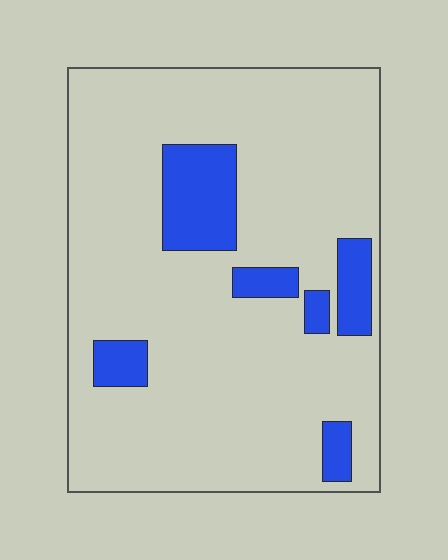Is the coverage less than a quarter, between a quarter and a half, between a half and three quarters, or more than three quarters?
Less than a quarter.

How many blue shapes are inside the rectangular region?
6.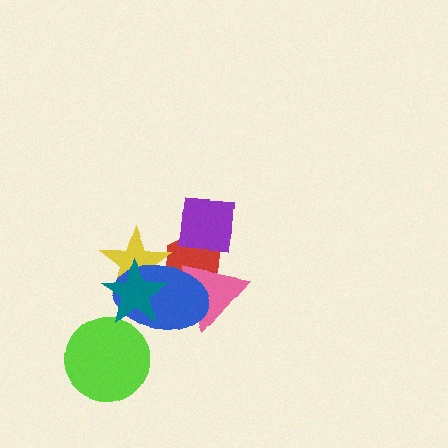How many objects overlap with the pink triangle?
2 objects overlap with the pink triangle.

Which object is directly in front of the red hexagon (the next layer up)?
The yellow star is directly in front of the red hexagon.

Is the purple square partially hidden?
No, no other shape covers it.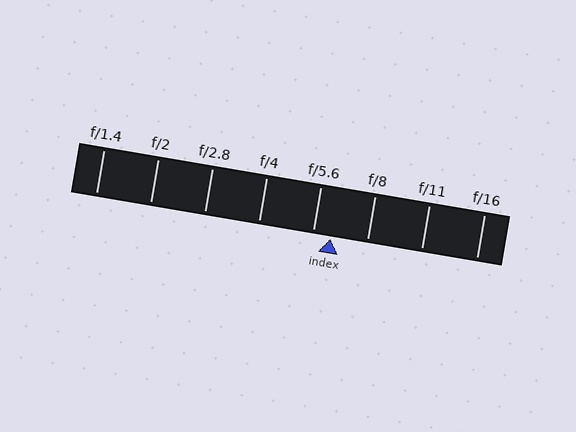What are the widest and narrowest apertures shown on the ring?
The widest aperture shown is f/1.4 and the narrowest is f/16.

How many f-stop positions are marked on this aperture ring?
There are 8 f-stop positions marked.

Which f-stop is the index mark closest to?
The index mark is closest to f/5.6.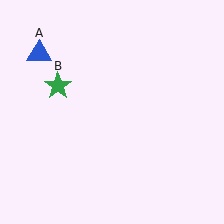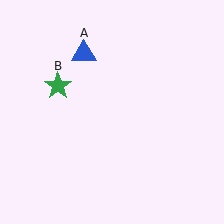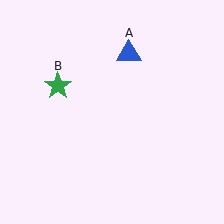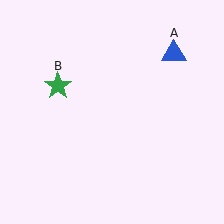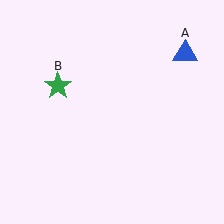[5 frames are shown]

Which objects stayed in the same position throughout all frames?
Green star (object B) remained stationary.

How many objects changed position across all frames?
1 object changed position: blue triangle (object A).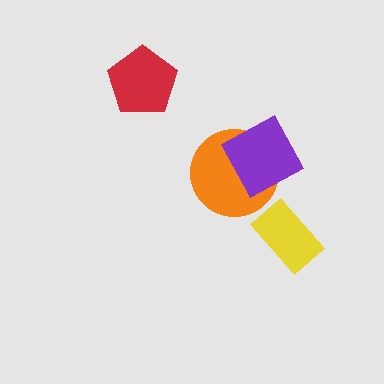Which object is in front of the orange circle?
The purple square is in front of the orange circle.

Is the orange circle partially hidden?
Yes, it is partially covered by another shape.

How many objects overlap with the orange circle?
1 object overlaps with the orange circle.